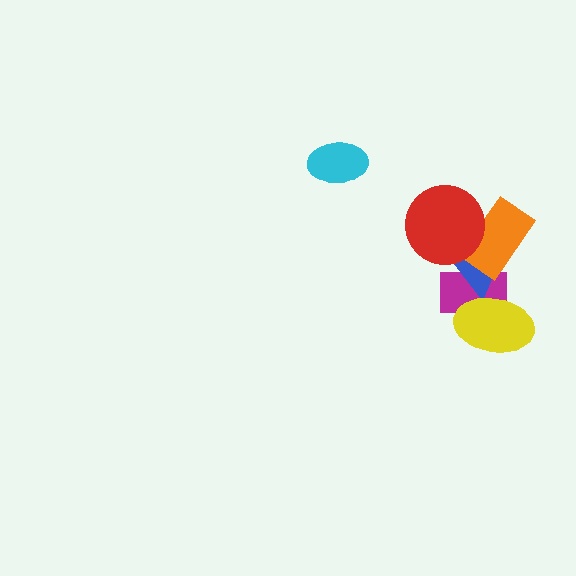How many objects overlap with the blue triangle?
4 objects overlap with the blue triangle.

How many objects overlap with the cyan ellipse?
0 objects overlap with the cyan ellipse.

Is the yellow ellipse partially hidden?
No, no other shape covers it.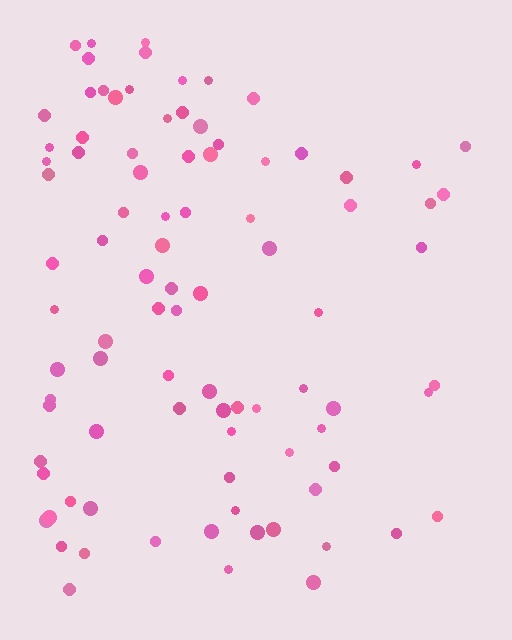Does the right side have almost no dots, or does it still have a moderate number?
Still a moderate number, just noticeably fewer than the left.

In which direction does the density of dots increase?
From right to left, with the left side densest.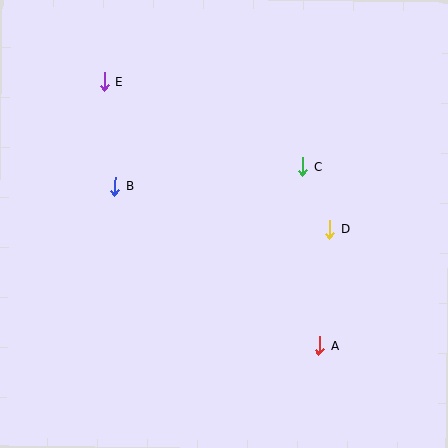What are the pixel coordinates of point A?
Point A is at (319, 346).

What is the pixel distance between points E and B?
The distance between E and B is 105 pixels.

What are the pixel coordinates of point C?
Point C is at (302, 167).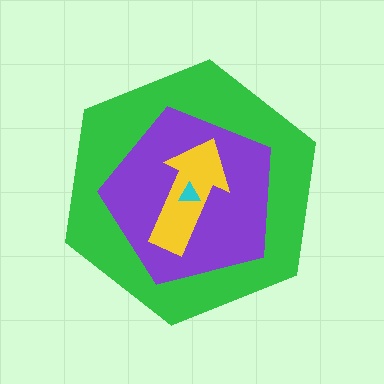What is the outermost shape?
The green hexagon.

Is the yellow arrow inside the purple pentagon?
Yes.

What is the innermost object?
The cyan triangle.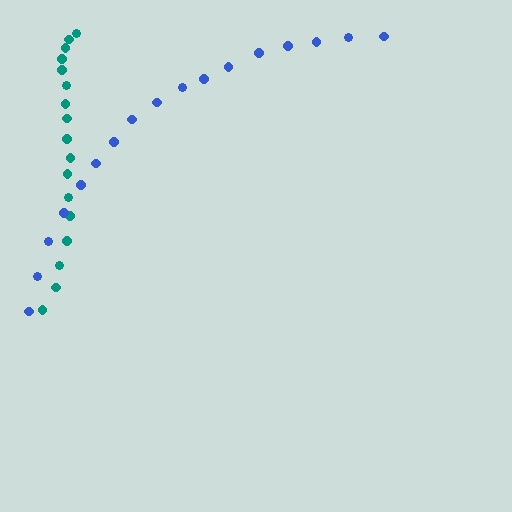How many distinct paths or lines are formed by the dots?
There are 2 distinct paths.